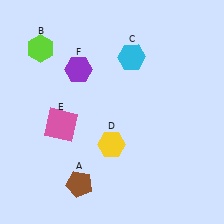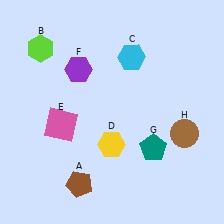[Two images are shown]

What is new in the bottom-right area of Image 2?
A brown circle (H) was added in the bottom-right area of Image 2.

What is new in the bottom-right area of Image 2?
A teal pentagon (G) was added in the bottom-right area of Image 2.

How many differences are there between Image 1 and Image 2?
There are 2 differences between the two images.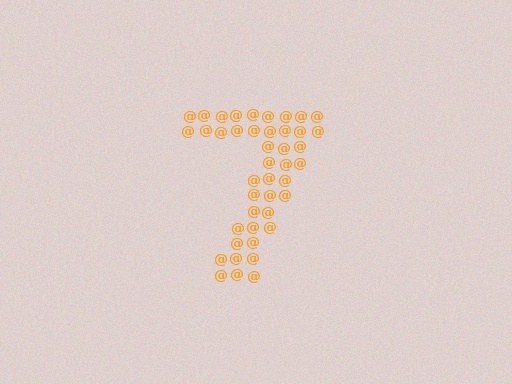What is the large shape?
The large shape is the digit 7.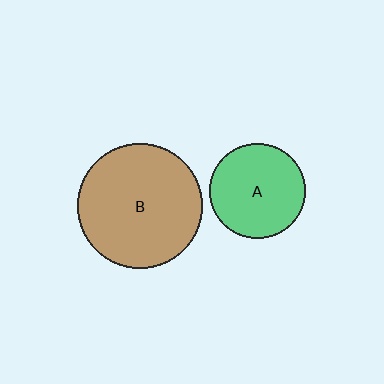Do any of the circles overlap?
No, none of the circles overlap.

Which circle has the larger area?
Circle B (brown).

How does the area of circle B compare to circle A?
Approximately 1.7 times.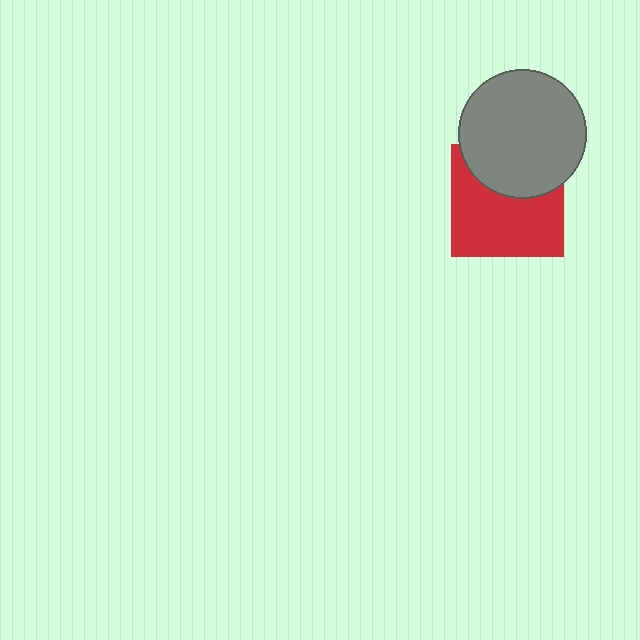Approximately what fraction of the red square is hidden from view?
Roughly 37% of the red square is hidden behind the gray circle.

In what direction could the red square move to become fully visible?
The red square could move down. That would shift it out from behind the gray circle entirely.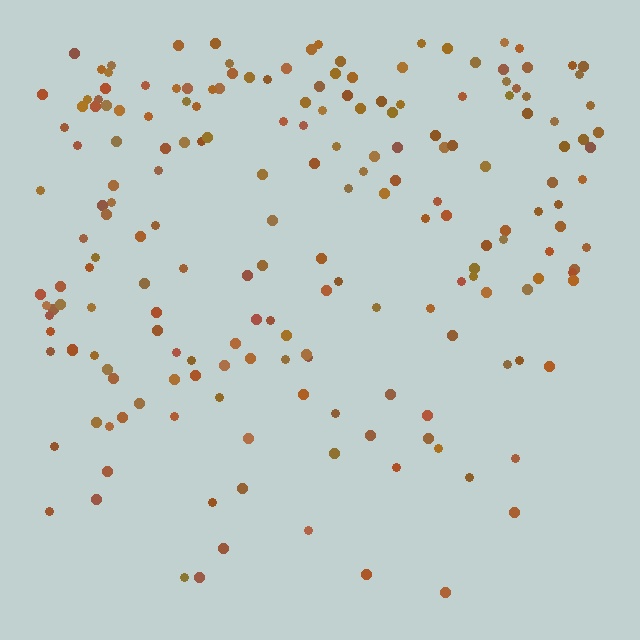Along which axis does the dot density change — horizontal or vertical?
Vertical.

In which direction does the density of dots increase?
From bottom to top, with the top side densest.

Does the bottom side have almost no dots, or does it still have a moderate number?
Still a moderate number, just noticeably fewer than the top.